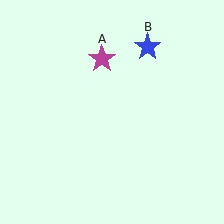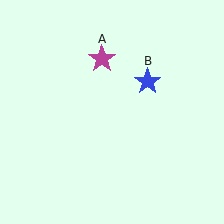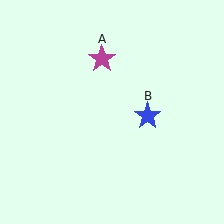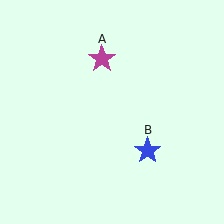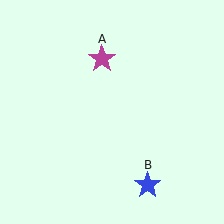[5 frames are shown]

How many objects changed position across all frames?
1 object changed position: blue star (object B).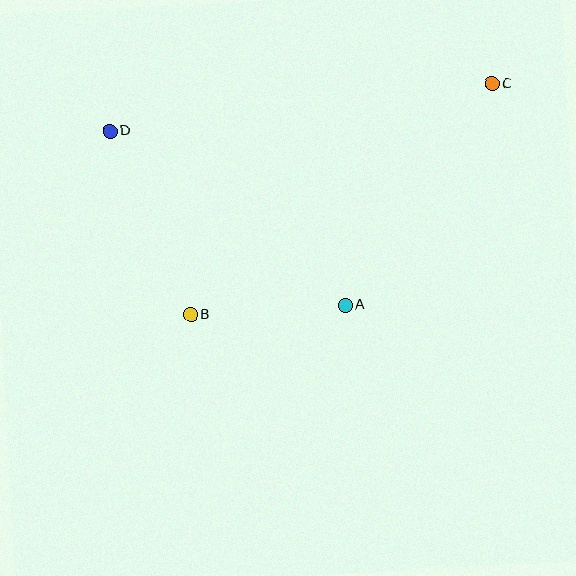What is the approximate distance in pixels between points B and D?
The distance between B and D is approximately 201 pixels.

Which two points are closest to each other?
Points A and B are closest to each other.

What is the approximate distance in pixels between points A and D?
The distance between A and D is approximately 293 pixels.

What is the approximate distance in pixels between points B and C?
The distance between B and C is approximately 380 pixels.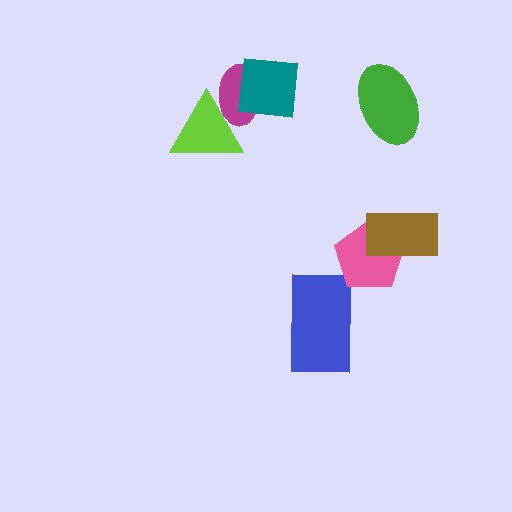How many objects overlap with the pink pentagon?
1 object overlaps with the pink pentagon.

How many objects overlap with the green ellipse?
0 objects overlap with the green ellipse.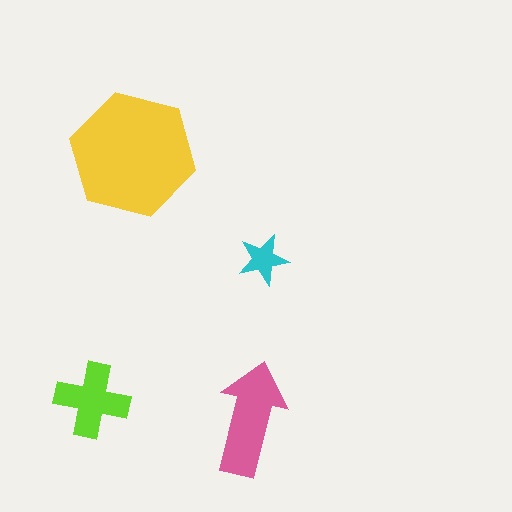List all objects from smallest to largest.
The cyan star, the lime cross, the pink arrow, the yellow hexagon.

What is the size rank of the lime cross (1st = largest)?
3rd.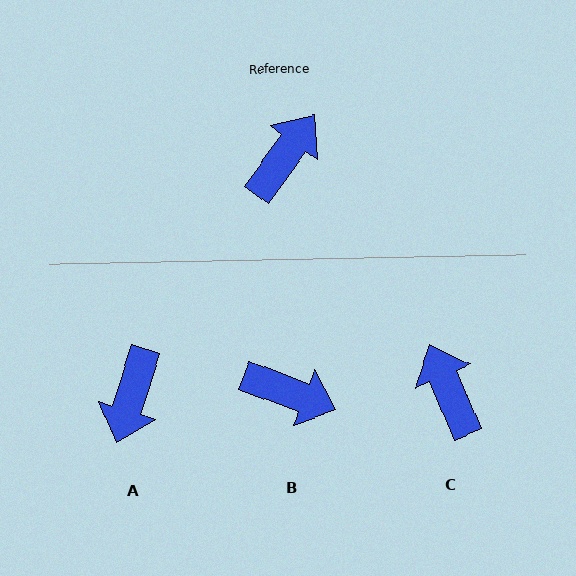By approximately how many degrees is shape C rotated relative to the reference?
Approximately 59 degrees counter-clockwise.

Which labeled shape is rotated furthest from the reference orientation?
A, about 162 degrees away.